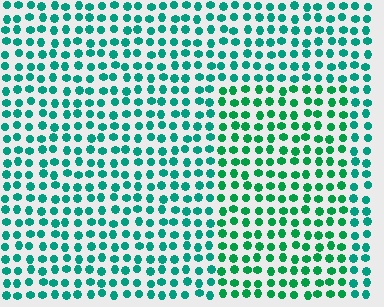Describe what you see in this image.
The image is filled with small teal elements in a uniform arrangement. A rectangle-shaped region is visible where the elements are tinted to a slightly different hue, forming a subtle color boundary.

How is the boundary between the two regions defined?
The boundary is defined purely by a slight shift in hue (about 23 degrees). Spacing, size, and orientation are identical on both sides.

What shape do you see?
I see a rectangle.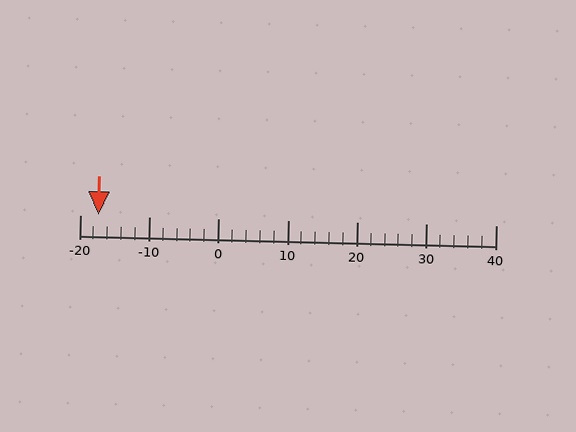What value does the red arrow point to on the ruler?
The red arrow points to approximately -17.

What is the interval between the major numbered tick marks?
The major tick marks are spaced 10 units apart.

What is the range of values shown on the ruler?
The ruler shows values from -20 to 40.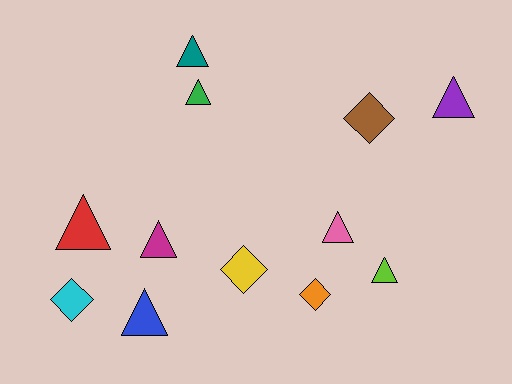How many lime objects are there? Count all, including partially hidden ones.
There is 1 lime object.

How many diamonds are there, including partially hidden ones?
There are 4 diamonds.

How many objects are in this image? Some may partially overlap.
There are 12 objects.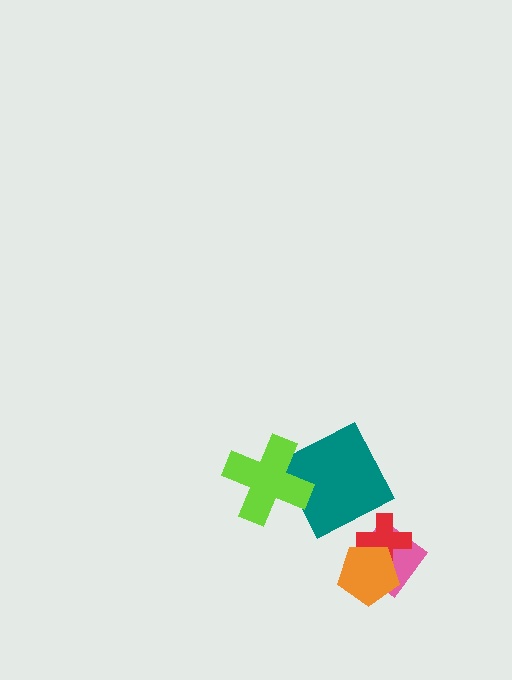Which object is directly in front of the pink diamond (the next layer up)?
The red cross is directly in front of the pink diamond.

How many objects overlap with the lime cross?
1 object overlaps with the lime cross.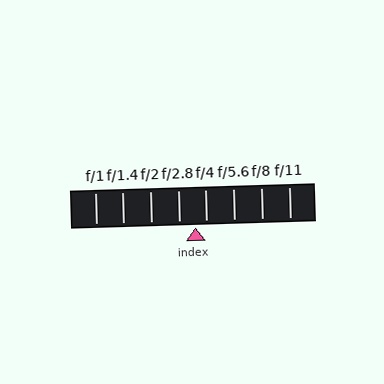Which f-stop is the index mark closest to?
The index mark is closest to f/4.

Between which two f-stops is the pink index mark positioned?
The index mark is between f/2.8 and f/4.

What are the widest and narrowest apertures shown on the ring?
The widest aperture shown is f/1 and the narrowest is f/11.